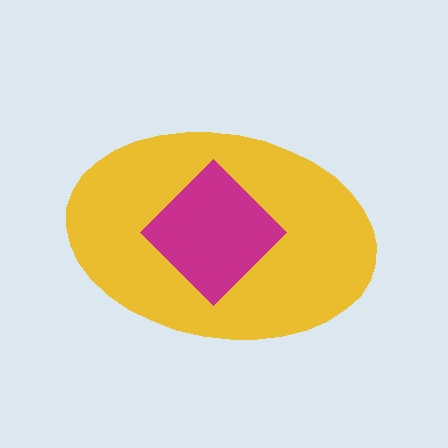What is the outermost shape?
The yellow ellipse.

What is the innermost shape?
The magenta diamond.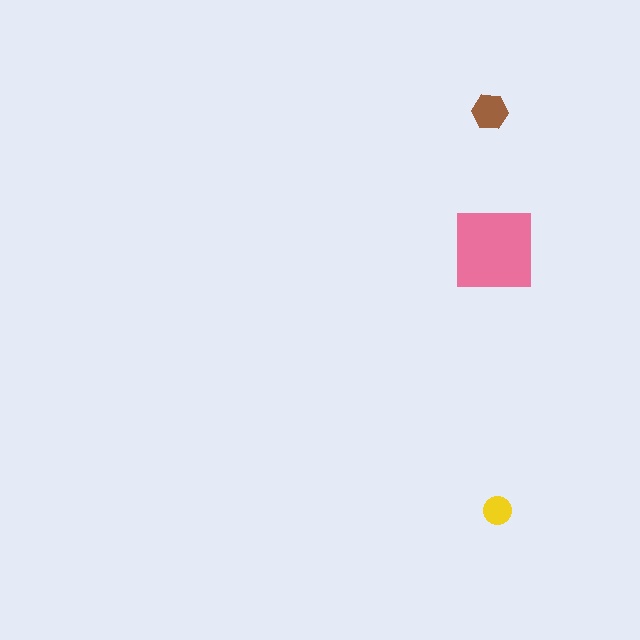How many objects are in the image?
There are 3 objects in the image.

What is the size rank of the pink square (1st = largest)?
1st.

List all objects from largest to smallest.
The pink square, the brown hexagon, the yellow circle.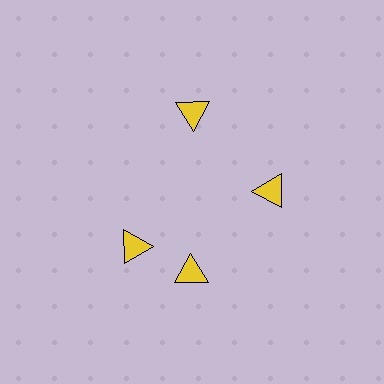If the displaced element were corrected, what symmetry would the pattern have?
It would have 4-fold rotational symmetry — the pattern would map onto itself every 90 degrees.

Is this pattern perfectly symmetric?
No. The 4 yellow triangles are arranged in a ring, but one element near the 9 o'clock position is rotated out of alignment along the ring, breaking the 4-fold rotational symmetry.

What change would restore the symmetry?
The symmetry would be restored by rotating it back into even spacing with its neighbors so that all 4 triangles sit at equal angles and equal distance from the center.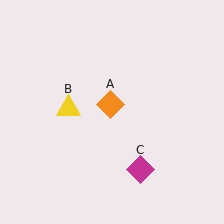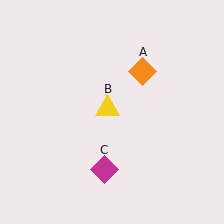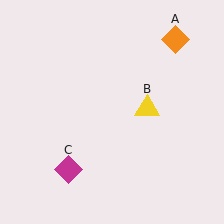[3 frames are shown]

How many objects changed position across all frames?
3 objects changed position: orange diamond (object A), yellow triangle (object B), magenta diamond (object C).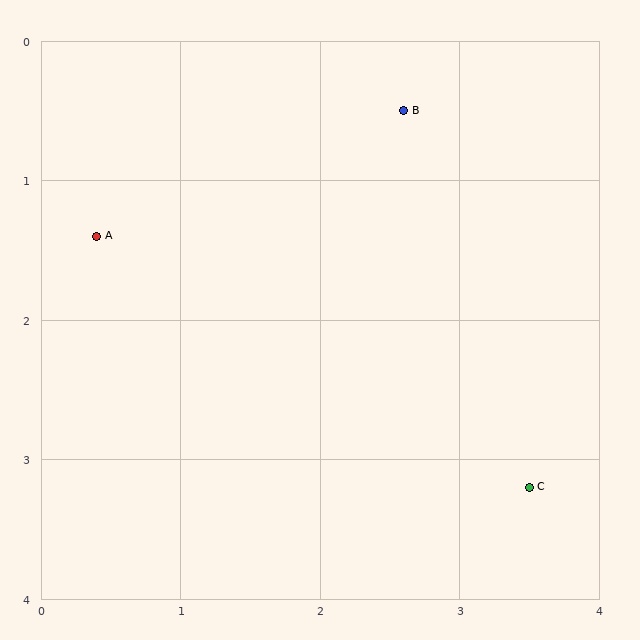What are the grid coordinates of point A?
Point A is at approximately (0.4, 1.4).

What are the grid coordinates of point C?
Point C is at approximately (3.5, 3.2).